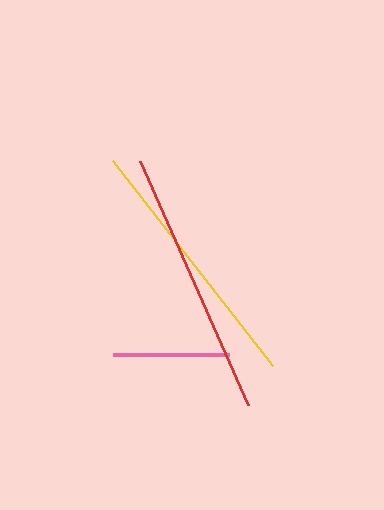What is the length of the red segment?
The red segment is approximately 267 pixels long.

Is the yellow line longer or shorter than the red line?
The red line is longer than the yellow line.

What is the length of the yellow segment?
The yellow segment is approximately 260 pixels long.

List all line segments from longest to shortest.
From longest to shortest: red, yellow, pink.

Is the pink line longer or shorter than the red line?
The red line is longer than the pink line.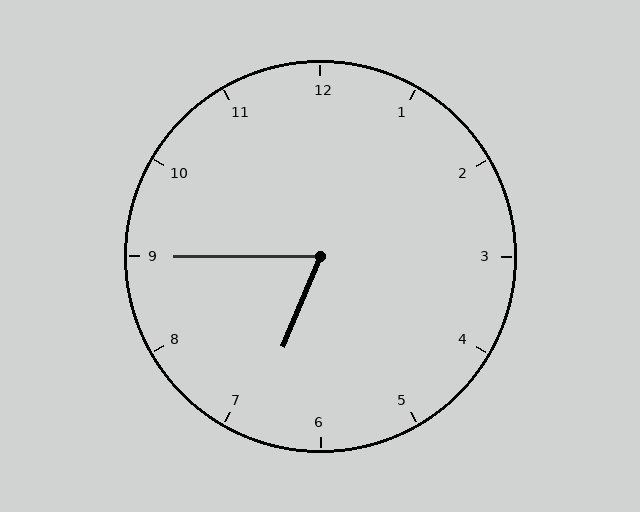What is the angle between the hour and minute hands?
Approximately 68 degrees.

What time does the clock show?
6:45.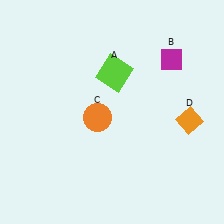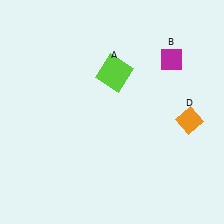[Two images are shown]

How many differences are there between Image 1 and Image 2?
There is 1 difference between the two images.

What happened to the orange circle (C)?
The orange circle (C) was removed in Image 2. It was in the bottom-left area of Image 1.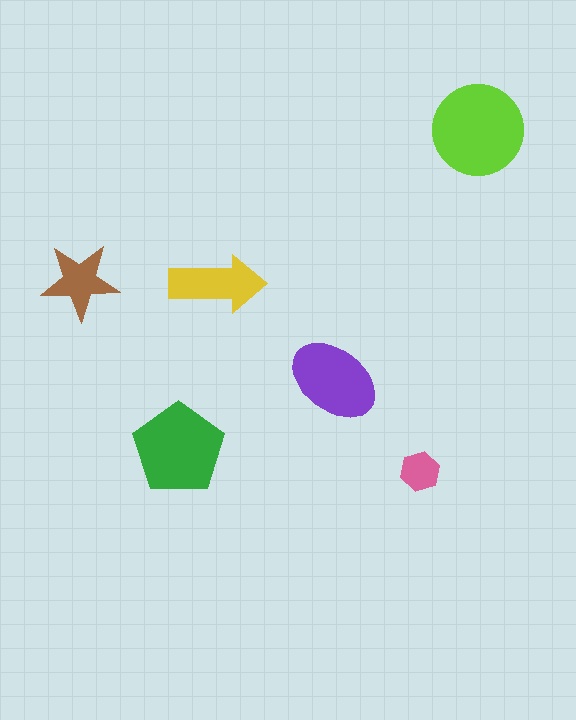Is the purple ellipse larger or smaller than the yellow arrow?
Larger.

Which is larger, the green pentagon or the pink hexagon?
The green pentagon.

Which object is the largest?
The lime circle.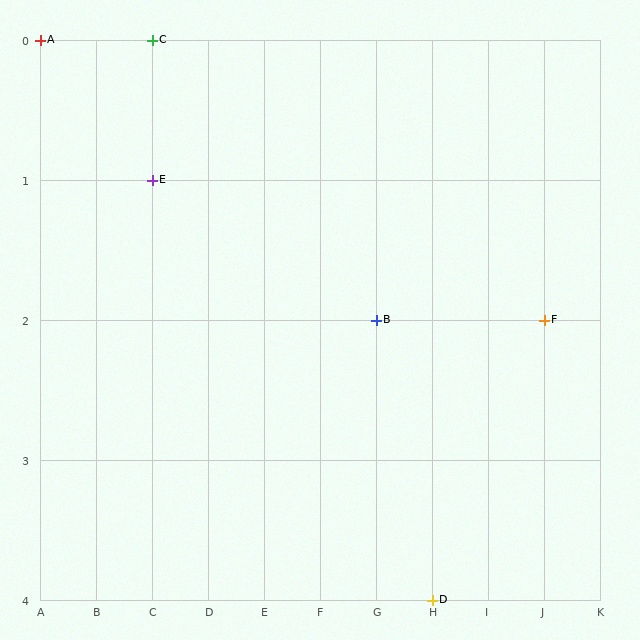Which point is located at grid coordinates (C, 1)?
Point E is at (C, 1).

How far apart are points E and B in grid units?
Points E and B are 4 columns and 1 row apart (about 4.1 grid units diagonally).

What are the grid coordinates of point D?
Point D is at grid coordinates (H, 4).